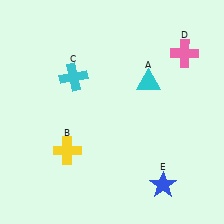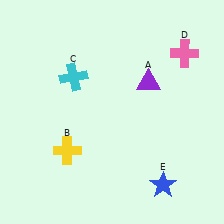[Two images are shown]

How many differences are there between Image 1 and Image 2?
There is 1 difference between the two images.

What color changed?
The triangle (A) changed from cyan in Image 1 to purple in Image 2.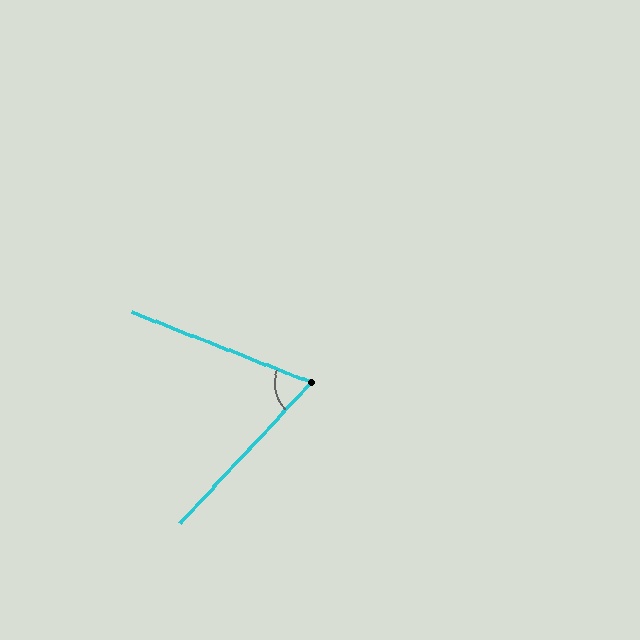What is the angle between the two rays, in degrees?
Approximately 69 degrees.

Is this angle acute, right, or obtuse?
It is acute.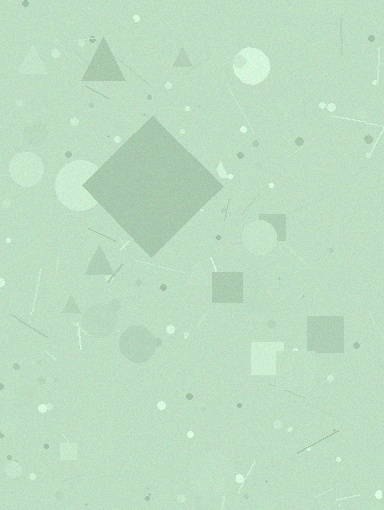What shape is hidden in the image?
A diamond is hidden in the image.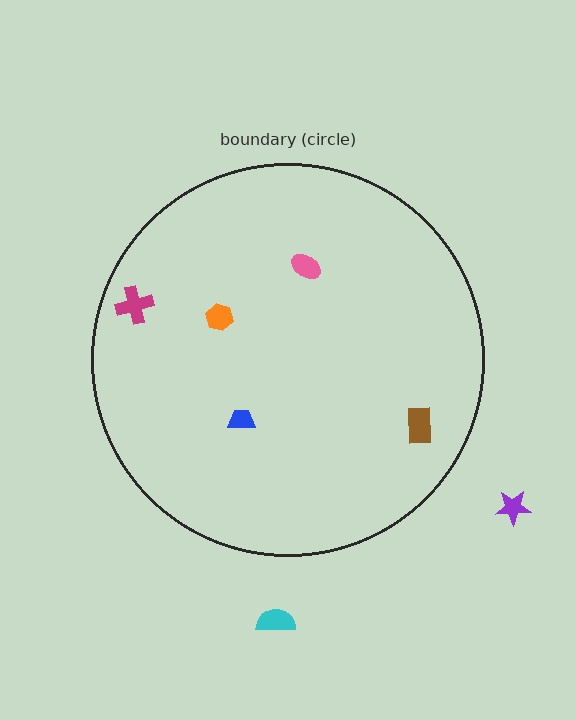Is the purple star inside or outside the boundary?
Outside.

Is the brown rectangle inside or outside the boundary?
Inside.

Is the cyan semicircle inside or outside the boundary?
Outside.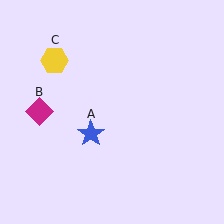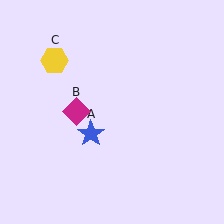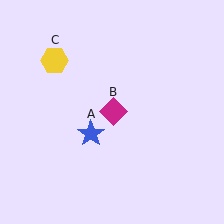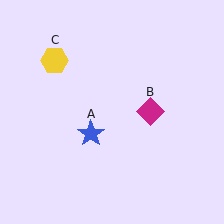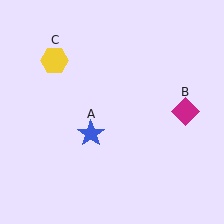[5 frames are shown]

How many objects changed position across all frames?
1 object changed position: magenta diamond (object B).